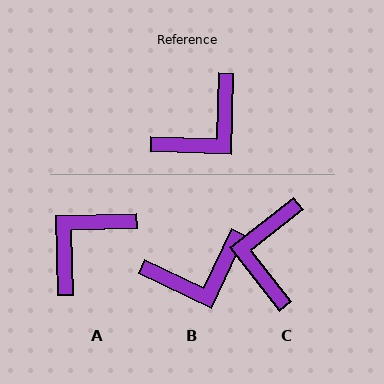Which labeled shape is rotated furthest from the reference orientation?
A, about 177 degrees away.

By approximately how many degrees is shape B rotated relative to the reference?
Approximately 24 degrees clockwise.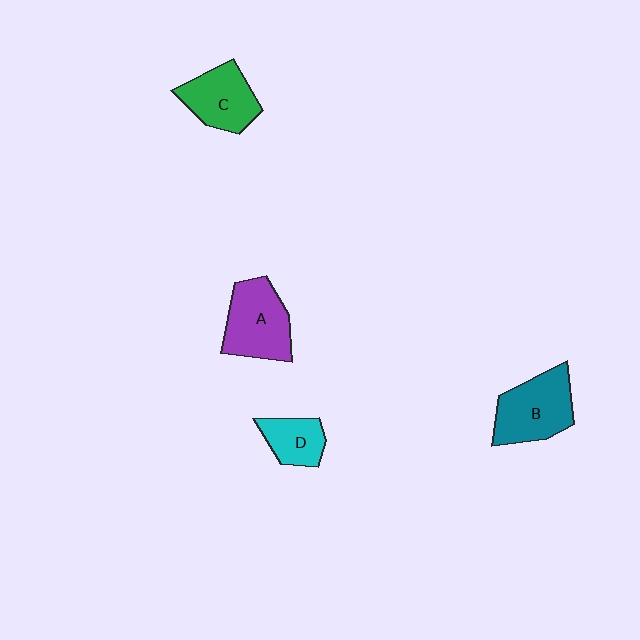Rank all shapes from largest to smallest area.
From largest to smallest: B (teal), A (purple), C (green), D (cyan).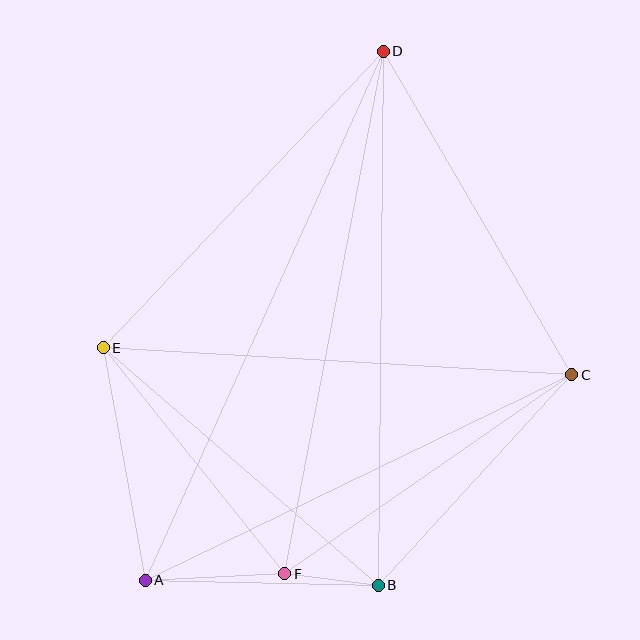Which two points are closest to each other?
Points B and F are closest to each other.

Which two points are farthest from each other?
Points A and D are farthest from each other.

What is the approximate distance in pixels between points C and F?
The distance between C and F is approximately 349 pixels.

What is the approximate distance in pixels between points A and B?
The distance between A and B is approximately 233 pixels.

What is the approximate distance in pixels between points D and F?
The distance between D and F is approximately 531 pixels.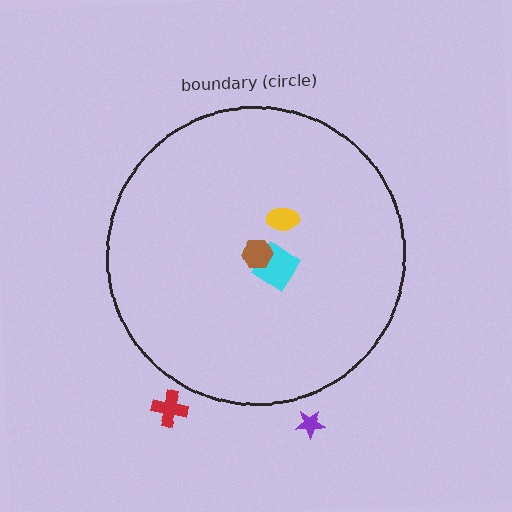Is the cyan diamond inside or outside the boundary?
Inside.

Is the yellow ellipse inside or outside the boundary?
Inside.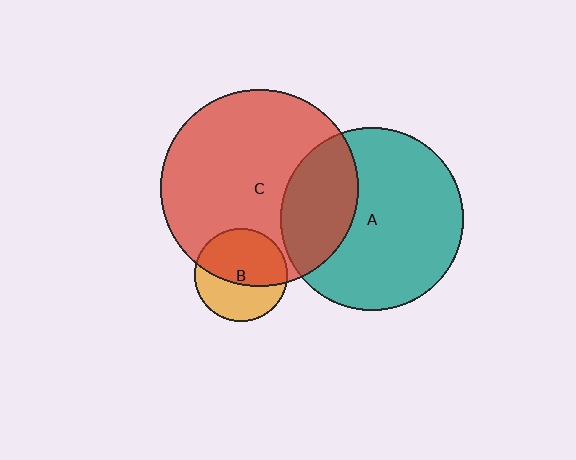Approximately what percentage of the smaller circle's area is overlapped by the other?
Approximately 60%.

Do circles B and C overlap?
Yes.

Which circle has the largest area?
Circle C (red).